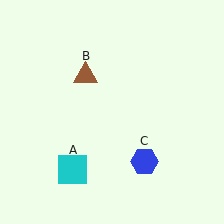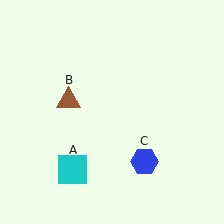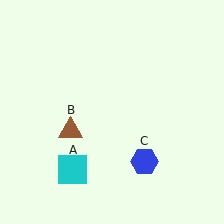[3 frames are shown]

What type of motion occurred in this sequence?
The brown triangle (object B) rotated counterclockwise around the center of the scene.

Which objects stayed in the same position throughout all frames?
Cyan square (object A) and blue hexagon (object C) remained stationary.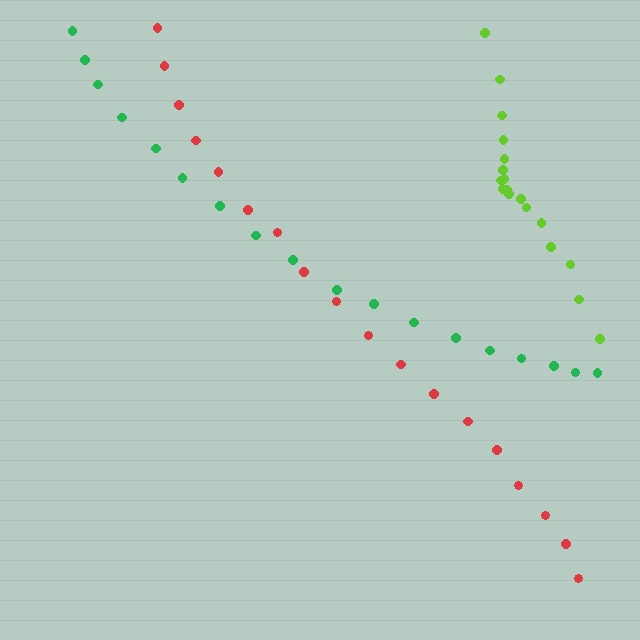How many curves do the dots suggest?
There are 3 distinct paths.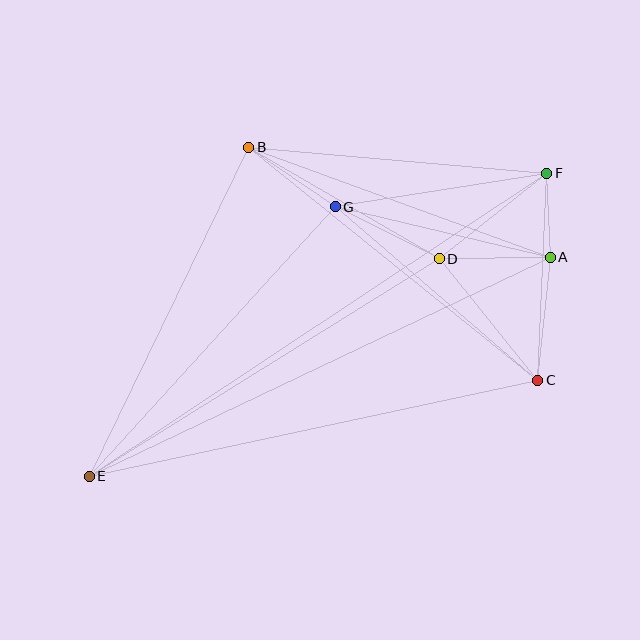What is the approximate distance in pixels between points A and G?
The distance between A and G is approximately 221 pixels.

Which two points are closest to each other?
Points A and F are closest to each other.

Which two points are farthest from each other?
Points E and F are farthest from each other.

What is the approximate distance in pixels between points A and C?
The distance between A and C is approximately 124 pixels.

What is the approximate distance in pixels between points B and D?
The distance between B and D is approximately 221 pixels.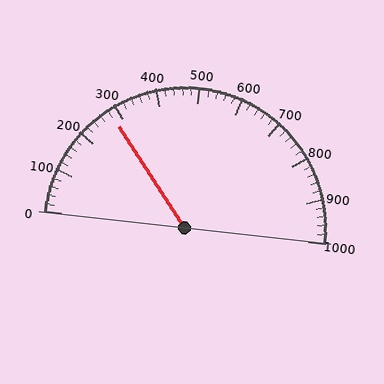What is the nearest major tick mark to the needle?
The nearest major tick mark is 300.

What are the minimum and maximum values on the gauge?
The gauge ranges from 0 to 1000.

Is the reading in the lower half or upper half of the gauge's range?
The reading is in the lower half of the range (0 to 1000).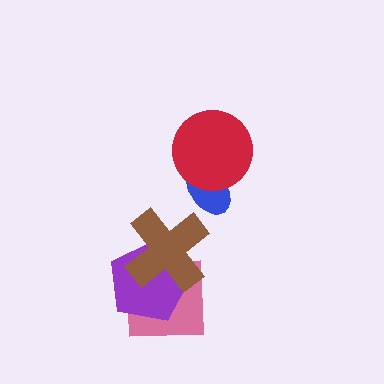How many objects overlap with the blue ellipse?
1 object overlaps with the blue ellipse.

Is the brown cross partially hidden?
No, no other shape covers it.